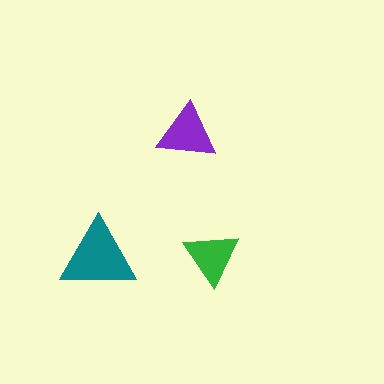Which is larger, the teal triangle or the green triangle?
The teal one.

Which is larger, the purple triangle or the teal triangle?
The teal one.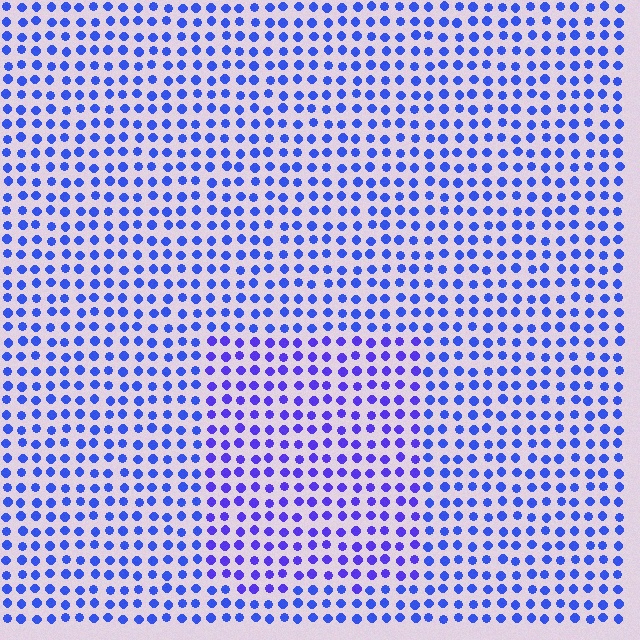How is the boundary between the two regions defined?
The boundary is defined purely by a slight shift in hue (about 22 degrees). Spacing, size, and orientation are identical on both sides.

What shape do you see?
I see a rectangle.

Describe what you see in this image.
The image is filled with small blue elements in a uniform arrangement. A rectangle-shaped region is visible where the elements are tinted to a slightly different hue, forming a subtle color boundary.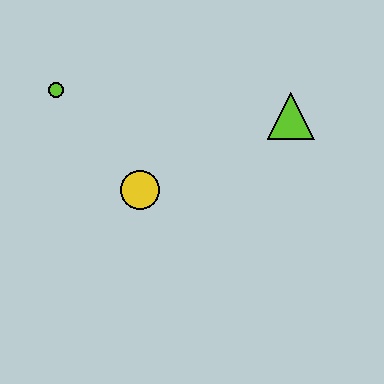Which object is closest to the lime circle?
The yellow circle is closest to the lime circle.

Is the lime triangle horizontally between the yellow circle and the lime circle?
No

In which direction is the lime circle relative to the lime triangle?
The lime circle is to the left of the lime triangle.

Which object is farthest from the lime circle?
The lime triangle is farthest from the lime circle.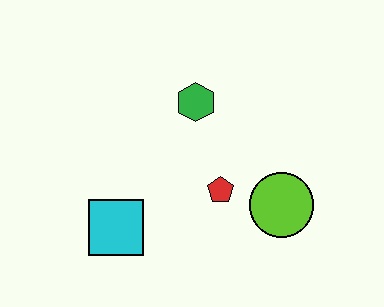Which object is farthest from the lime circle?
The cyan square is farthest from the lime circle.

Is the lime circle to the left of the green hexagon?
No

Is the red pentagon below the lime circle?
No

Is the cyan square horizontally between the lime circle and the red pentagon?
No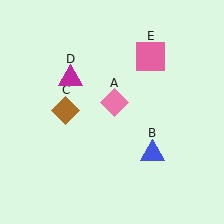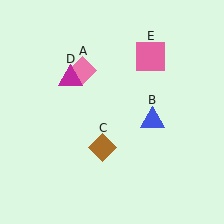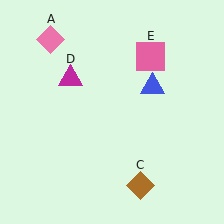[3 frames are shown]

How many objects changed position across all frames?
3 objects changed position: pink diamond (object A), blue triangle (object B), brown diamond (object C).